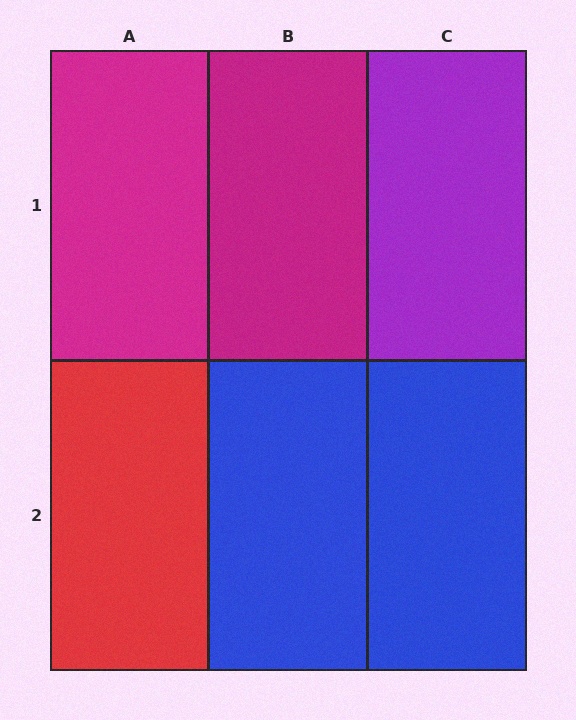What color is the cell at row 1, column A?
Magenta.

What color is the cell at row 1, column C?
Purple.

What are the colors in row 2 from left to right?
Red, blue, blue.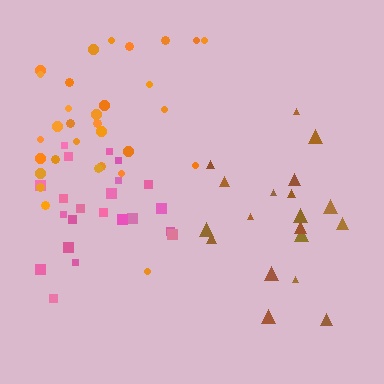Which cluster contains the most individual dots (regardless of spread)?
Orange (31).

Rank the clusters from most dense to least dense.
brown, pink, orange.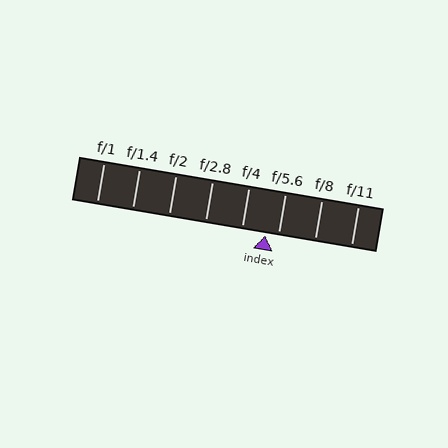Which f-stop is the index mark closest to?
The index mark is closest to f/5.6.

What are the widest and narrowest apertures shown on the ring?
The widest aperture shown is f/1 and the narrowest is f/11.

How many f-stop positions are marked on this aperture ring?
There are 8 f-stop positions marked.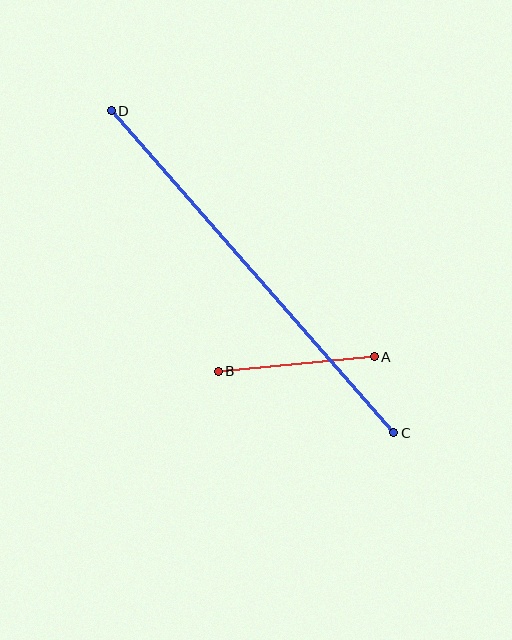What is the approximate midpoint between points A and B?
The midpoint is at approximately (296, 364) pixels.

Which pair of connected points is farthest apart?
Points C and D are farthest apart.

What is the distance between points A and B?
The distance is approximately 156 pixels.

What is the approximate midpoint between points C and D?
The midpoint is at approximately (253, 272) pixels.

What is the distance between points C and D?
The distance is approximately 428 pixels.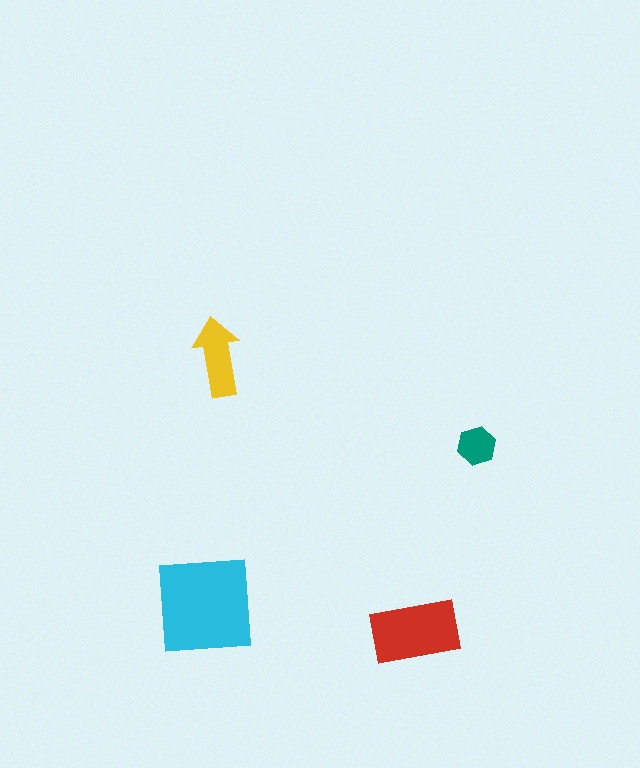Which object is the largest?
The cyan square.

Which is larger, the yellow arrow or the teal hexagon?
The yellow arrow.